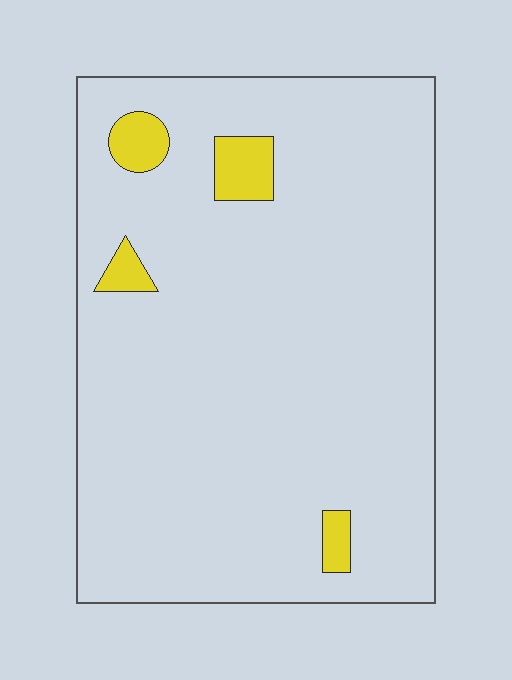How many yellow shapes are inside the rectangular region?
4.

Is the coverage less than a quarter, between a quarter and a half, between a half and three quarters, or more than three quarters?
Less than a quarter.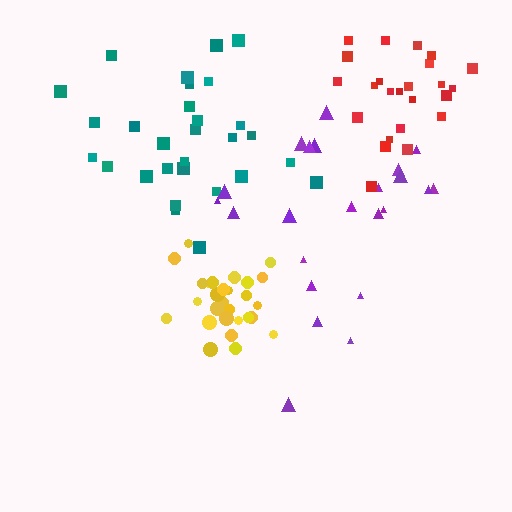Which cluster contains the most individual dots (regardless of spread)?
Teal (29).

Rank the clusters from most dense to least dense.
yellow, red, teal, purple.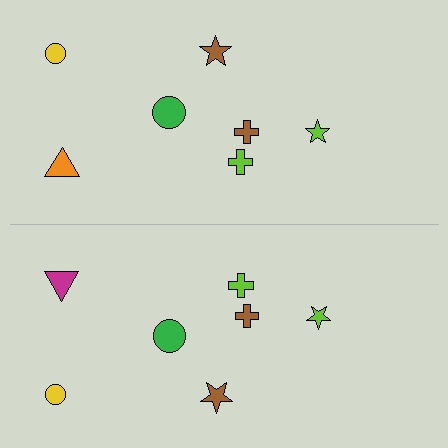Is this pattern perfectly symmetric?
No, the pattern is not perfectly symmetric. The magenta triangle on the bottom side breaks the symmetry — its mirror counterpart is orange.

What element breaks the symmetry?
The magenta triangle on the bottom side breaks the symmetry — its mirror counterpart is orange.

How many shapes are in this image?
There are 14 shapes in this image.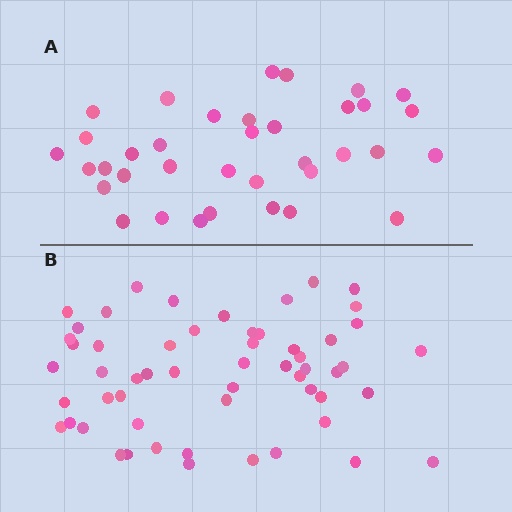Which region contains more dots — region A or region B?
Region B (the bottom region) has more dots.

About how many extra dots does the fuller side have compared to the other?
Region B has approximately 20 more dots than region A.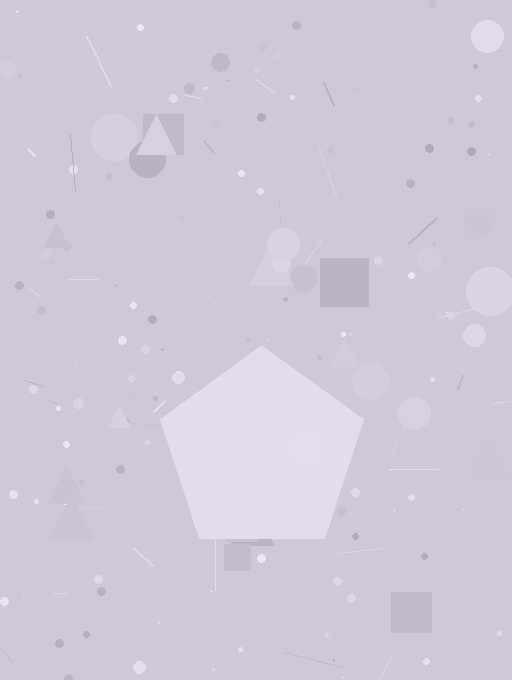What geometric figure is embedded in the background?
A pentagon is embedded in the background.